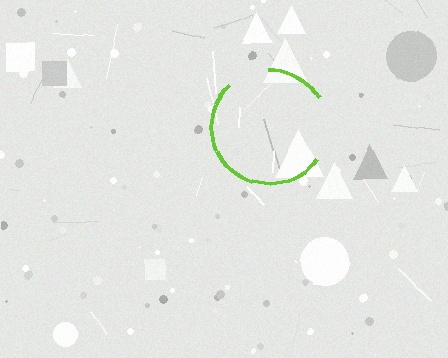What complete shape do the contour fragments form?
The contour fragments form a circle.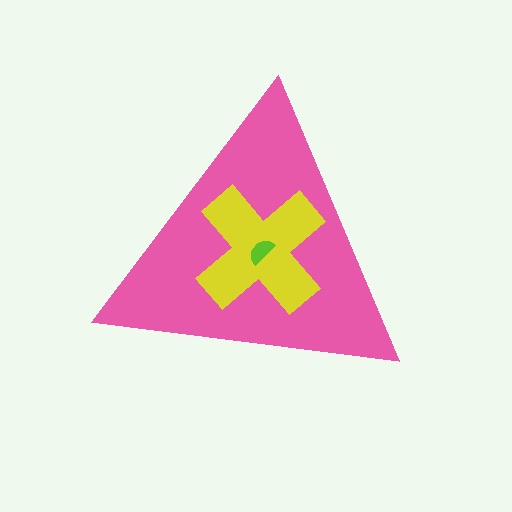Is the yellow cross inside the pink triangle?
Yes.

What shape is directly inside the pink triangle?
The yellow cross.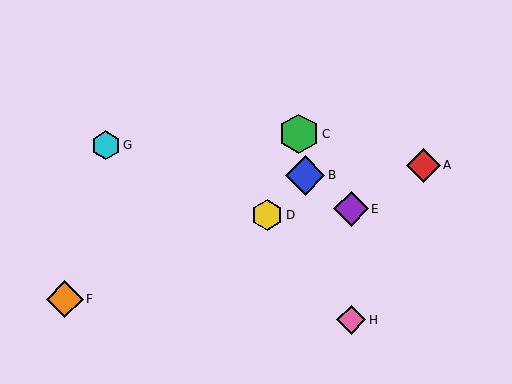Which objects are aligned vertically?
Objects E, H are aligned vertically.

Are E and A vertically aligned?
No, E is at x≈351 and A is at x≈423.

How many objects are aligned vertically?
2 objects (E, H) are aligned vertically.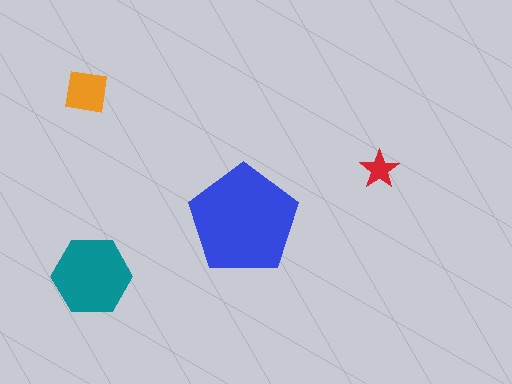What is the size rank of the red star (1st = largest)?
4th.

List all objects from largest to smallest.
The blue pentagon, the teal hexagon, the orange square, the red star.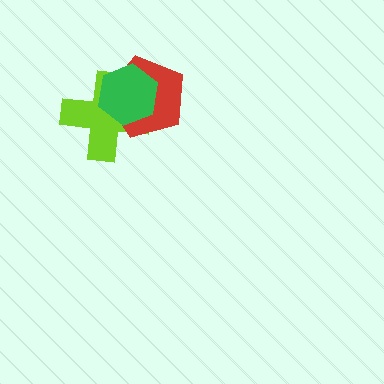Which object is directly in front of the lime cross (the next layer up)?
The red pentagon is directly in front of the lime cross.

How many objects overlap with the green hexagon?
2 objects overlap with the green hexagon.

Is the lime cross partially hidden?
Yes, it is partially covered by another shape.